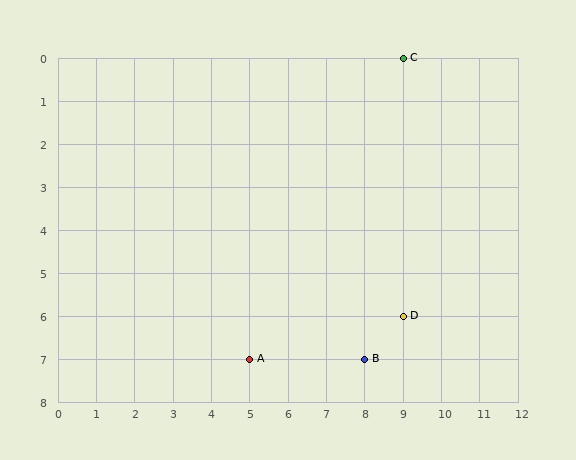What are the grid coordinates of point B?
Point B is at grid coordinates (8, 7).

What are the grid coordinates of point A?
Point A is at grid coordinates (5, 7).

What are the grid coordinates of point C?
Point C is at grid coordinates (9, 0).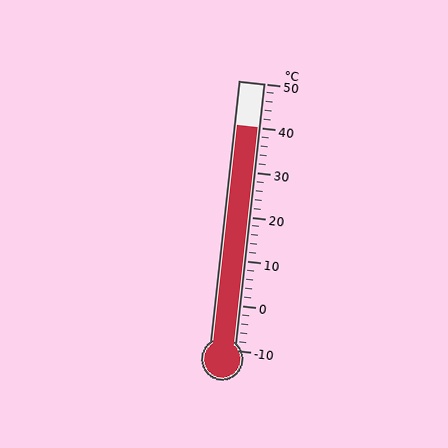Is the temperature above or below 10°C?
The temperature is above 10°C.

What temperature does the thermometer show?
The thermometer shows approximately 40°C.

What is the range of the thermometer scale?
The thermometer scale ranges from -10°C to 50°C.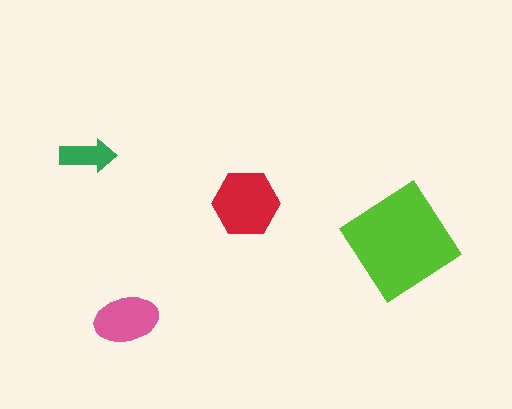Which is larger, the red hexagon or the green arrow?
The red hexagon.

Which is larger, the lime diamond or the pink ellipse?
The lime diamond.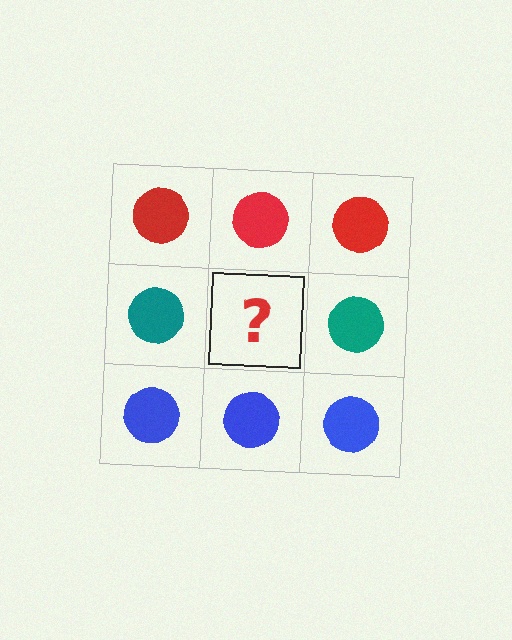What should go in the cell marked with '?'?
The missing cell should contain a teal circle.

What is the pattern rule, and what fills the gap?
The rule is that each row has a consistent color. The gap should be filled with a teal circle.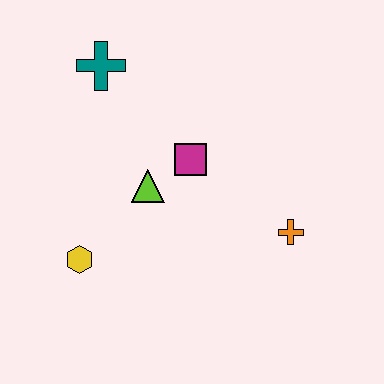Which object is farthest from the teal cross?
The orange cross is farthest from the teal cross.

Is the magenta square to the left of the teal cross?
No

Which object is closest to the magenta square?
The lime triangle is closest to the magenta square.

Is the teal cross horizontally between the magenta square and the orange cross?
No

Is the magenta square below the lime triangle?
No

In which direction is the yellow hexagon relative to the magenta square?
The yellow hexagon is to the left of the magenta square.